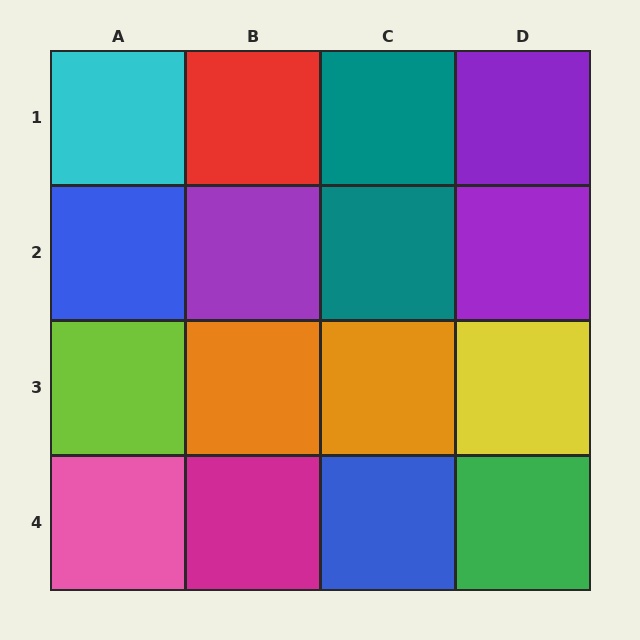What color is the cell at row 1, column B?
Red.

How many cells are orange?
2 cells are orange.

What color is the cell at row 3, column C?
Orange.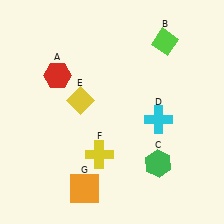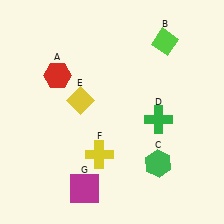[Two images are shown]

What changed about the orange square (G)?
In Image 1, G is orange. In Image 2, it changed to magenta.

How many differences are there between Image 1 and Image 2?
There are 2 differences between the two images.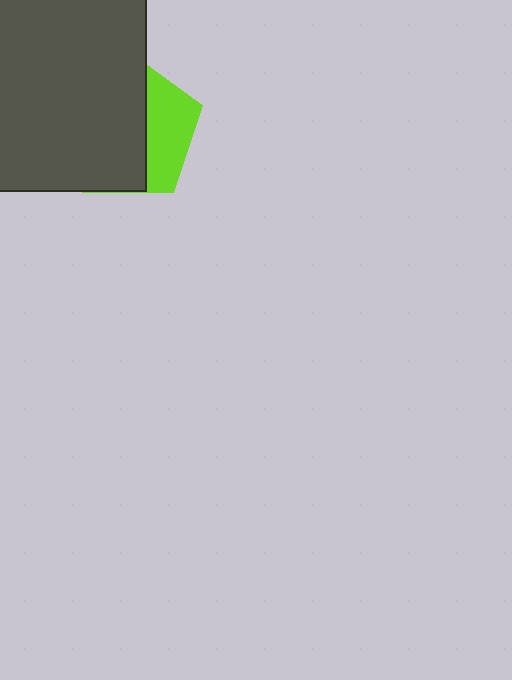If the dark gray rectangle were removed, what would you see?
You would see the complete lime pentagon.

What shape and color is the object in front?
The object in front is a dark gray rectangle.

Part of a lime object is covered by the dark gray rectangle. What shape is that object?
It is a pentagon.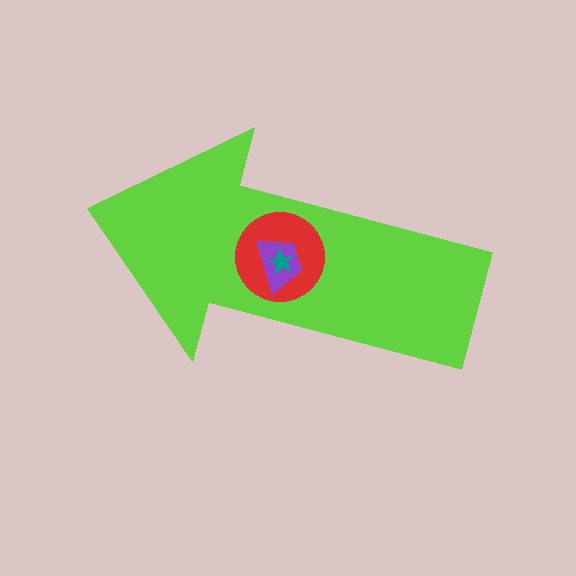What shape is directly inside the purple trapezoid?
The teal star.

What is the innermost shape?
The teal star.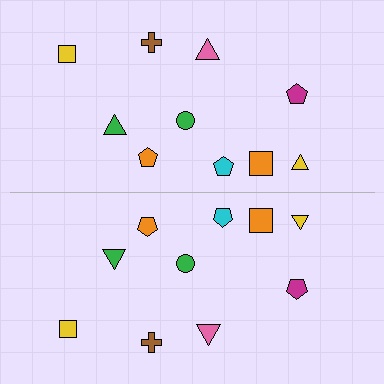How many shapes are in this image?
There are 20 shapes in this image.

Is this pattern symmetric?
Yes, this pattern has bilateral (reflection) symmetry.